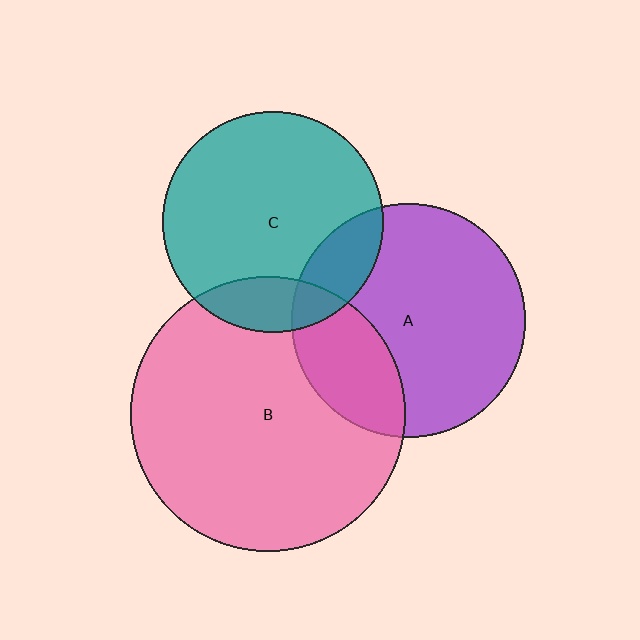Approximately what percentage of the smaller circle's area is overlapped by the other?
Approximately 25%.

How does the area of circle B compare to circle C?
Approximately 1.5 times.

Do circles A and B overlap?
Yes.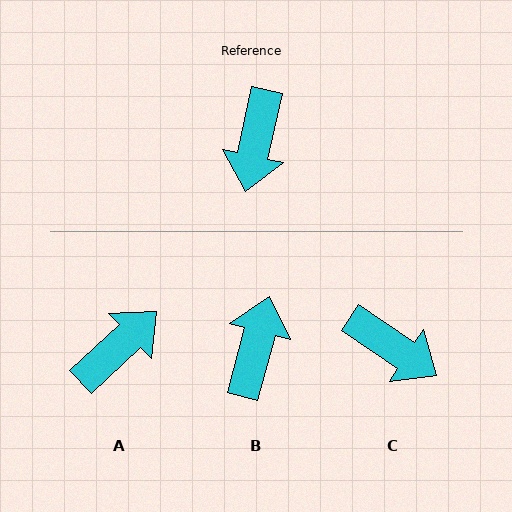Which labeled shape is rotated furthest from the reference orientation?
B, about 177 degrees away.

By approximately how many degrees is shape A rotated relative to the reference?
Approximately 145 degrees counter-clockwise.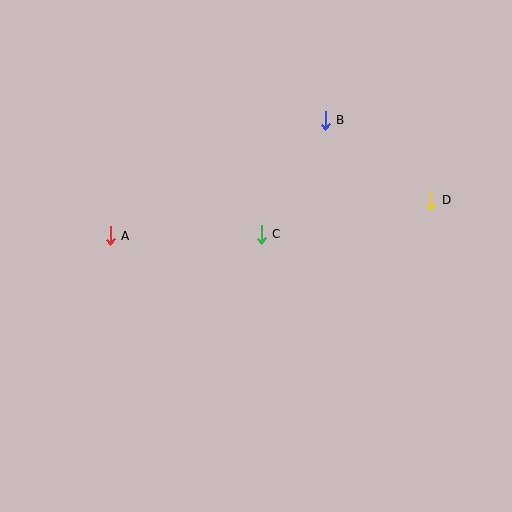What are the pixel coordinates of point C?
Point C is at (261, 234).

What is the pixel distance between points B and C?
The distance between B and C is 130 pixels.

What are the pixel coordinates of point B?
Point B is at (325, 120).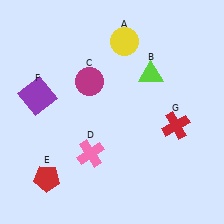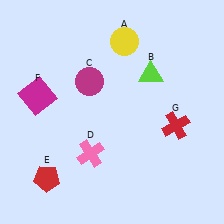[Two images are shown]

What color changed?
The square (F) changed from purple in Image 1 to magenta in Image 2.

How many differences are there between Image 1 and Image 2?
There is 1 difference between the two images.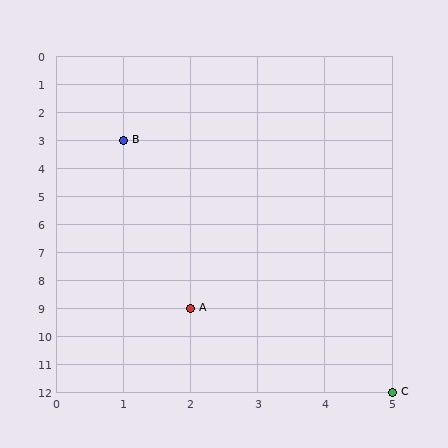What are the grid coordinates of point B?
Point B is at grid coordinates (1, 3).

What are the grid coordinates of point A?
Point A is at grid coordinates (2, 9).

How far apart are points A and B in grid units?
Points A and B are 1 column and 6 rows apart (about 6.1 grid units diagonally).